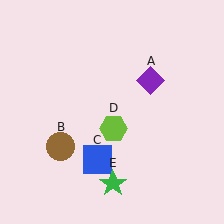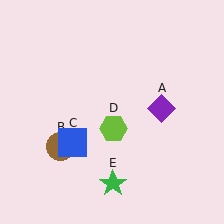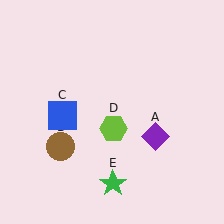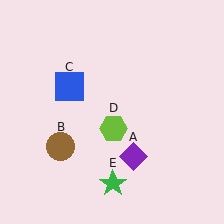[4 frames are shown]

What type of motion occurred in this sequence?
The purple diamond (object A), blue square (object C) rotated clockwise around the center of the scene.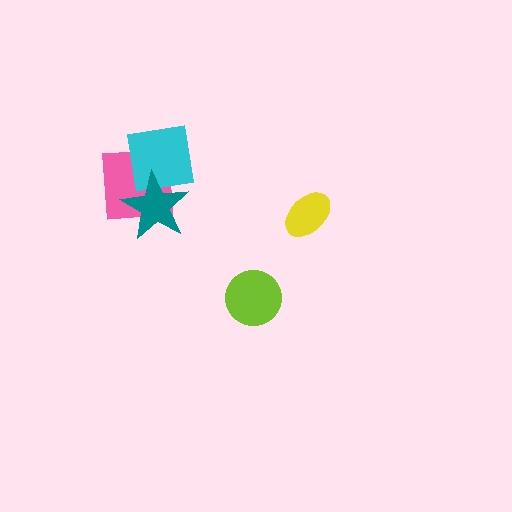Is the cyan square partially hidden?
Yes, it is partially covered by another shape.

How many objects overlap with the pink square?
2 objects overlap with the pink square.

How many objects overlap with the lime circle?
0 objects overlap with the lime circle.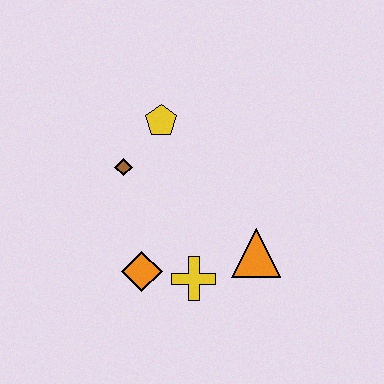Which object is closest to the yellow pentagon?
The brown diamond is closest to the yellow pentagon.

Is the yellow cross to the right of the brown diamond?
Yes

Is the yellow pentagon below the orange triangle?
No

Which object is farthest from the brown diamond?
The orange triangle is farthest from the brown diamond.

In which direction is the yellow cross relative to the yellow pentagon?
The yellow cross is below the yellow pentagon.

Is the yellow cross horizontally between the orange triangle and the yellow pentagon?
Yes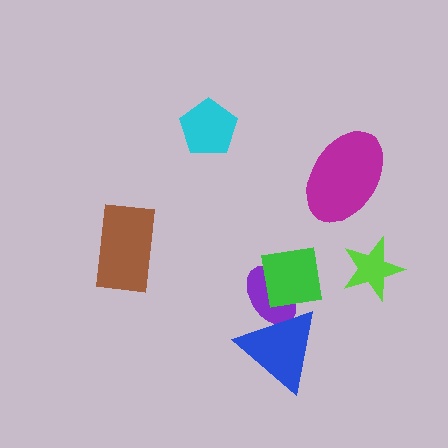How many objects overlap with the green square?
1 object overlaps with the green square.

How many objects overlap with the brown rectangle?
0 objects overlap with the brown rectangle.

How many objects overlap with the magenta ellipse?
0 objects overlap with the magenta ellipse.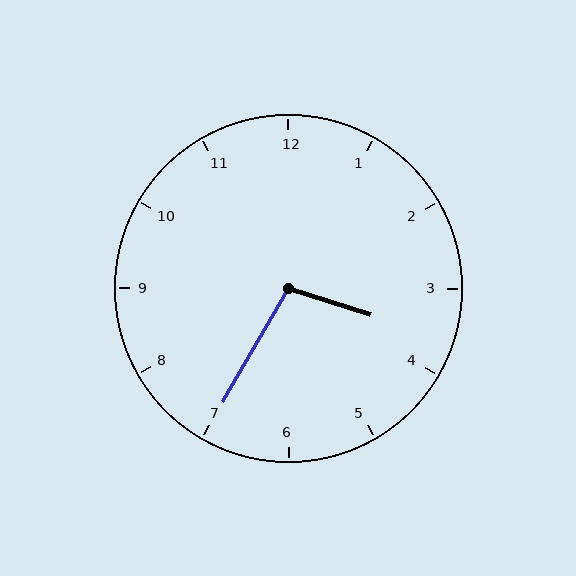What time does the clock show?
3:35.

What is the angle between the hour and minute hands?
Approximately 102 degrees.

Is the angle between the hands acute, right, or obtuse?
It is obtuse.